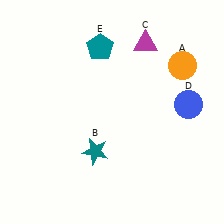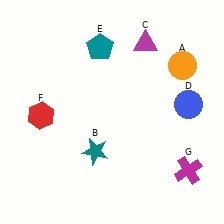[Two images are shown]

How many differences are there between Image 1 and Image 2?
There are 2 differences between the two images.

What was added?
A red hexagon (F), a magenta cross (G) were added in Image 2.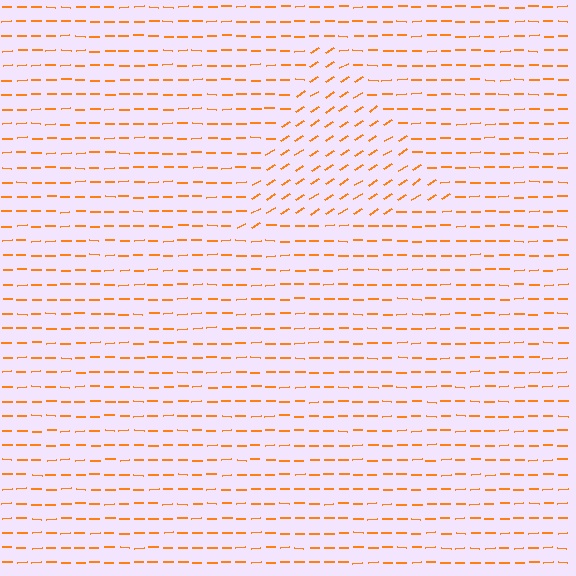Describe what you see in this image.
The image is filled with small orange line segments. A triangle region in the image has lines oriented differently from the surrounding lines, creating a visible texture boundary.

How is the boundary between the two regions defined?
The boundary is defined purely by a change in line orientation (approximately 32 degrees difference). All lines are the same color and thickness.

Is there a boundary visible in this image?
Yes, there is a texture boundary formed by a change in line orientation.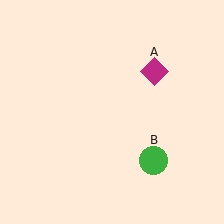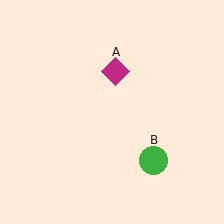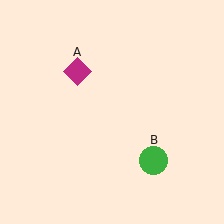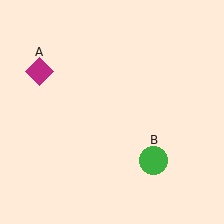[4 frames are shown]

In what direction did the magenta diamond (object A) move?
The magenta diamond (object A) moved left.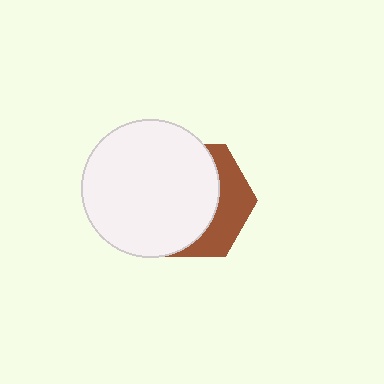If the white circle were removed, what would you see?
You would see the complete brown hexagon.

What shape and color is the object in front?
The object in front is a white circle.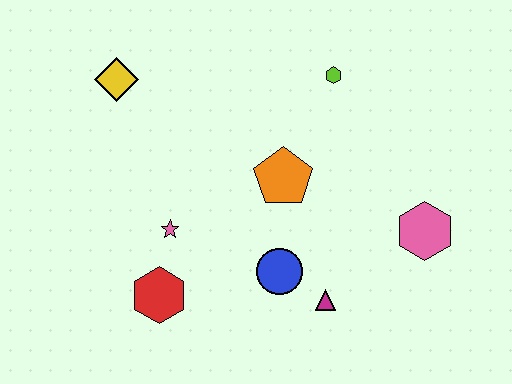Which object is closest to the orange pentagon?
The blue circle is closest to the orange pentagon.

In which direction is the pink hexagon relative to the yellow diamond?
The pink hexagon is to the right of the yellow diamond.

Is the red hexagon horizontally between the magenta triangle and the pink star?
No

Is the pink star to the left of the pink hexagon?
Yes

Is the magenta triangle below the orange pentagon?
Yes